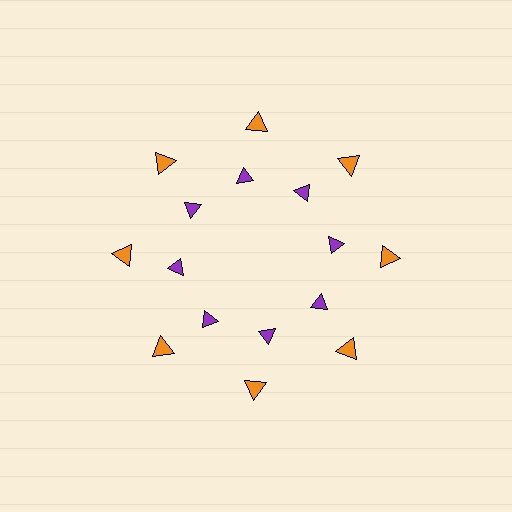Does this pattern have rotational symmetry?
Yes, this pattern has 8-fold rotational symmetry. It looks the same after rotating 45 degrees around the center.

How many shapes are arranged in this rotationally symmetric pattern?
There are 16 shapes, arranged in 8 groups of 2.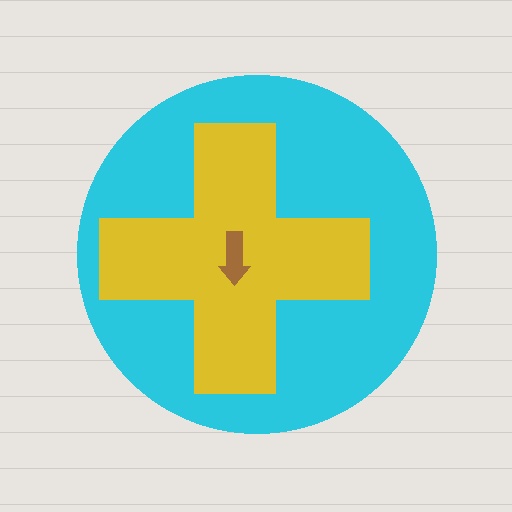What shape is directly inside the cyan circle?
The yellow cross.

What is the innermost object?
The brown arrow.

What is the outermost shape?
The cyan circle.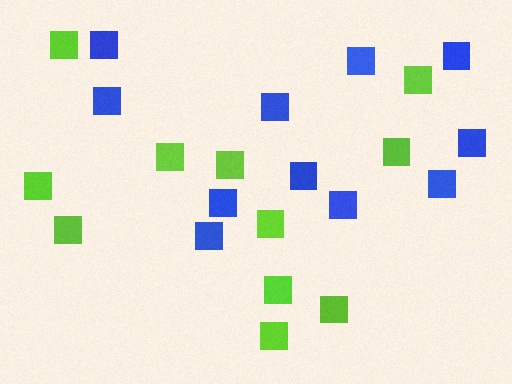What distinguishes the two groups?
There are 2 groups: one group of blue squares (11) and one group of lime squares (11).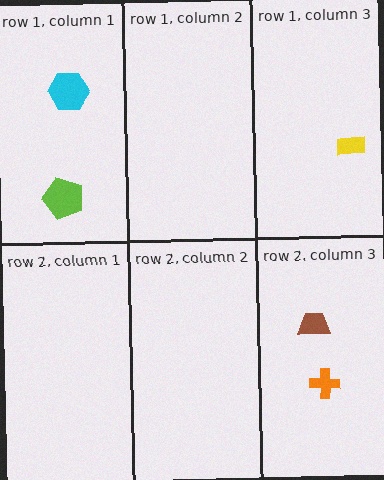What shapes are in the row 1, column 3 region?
The yellow rectangle.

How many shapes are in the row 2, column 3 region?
2.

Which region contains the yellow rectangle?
The row 1, column 3 region.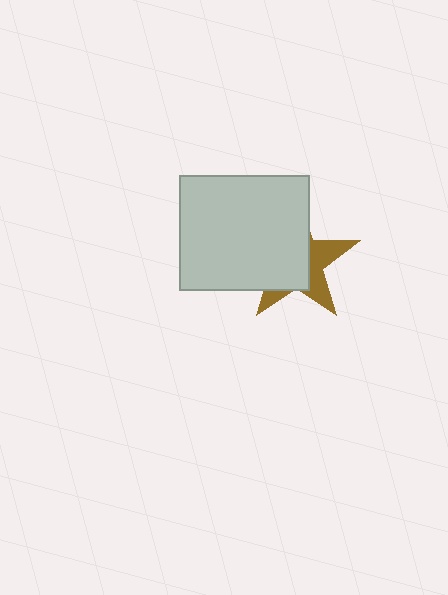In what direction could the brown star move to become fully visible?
The brown star could move right. That would shift it out from behind the light gray rectangle entirely.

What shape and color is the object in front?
The object in front is a light gray rectangle.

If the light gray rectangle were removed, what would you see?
You would see the complete brown star.